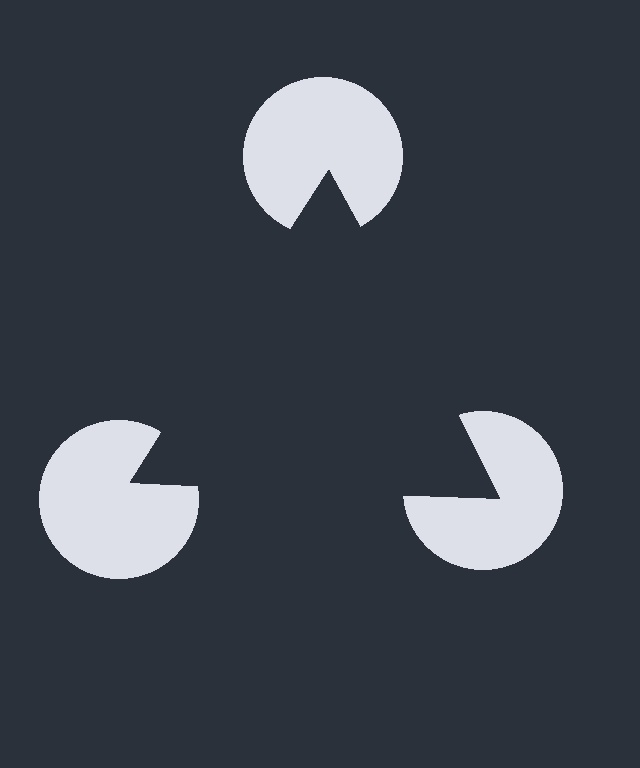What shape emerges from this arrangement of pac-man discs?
An illusory triangle — its edges are inferred from the aligned wedge cuts in the pac-man discs, not physically drawn.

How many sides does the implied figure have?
3 sides.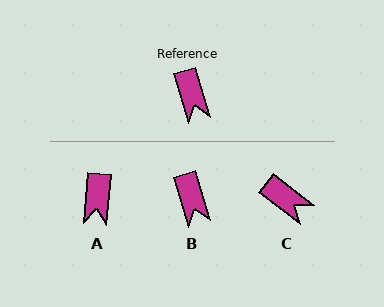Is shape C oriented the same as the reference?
No, it is off by about 36 degrees.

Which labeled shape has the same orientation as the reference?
B.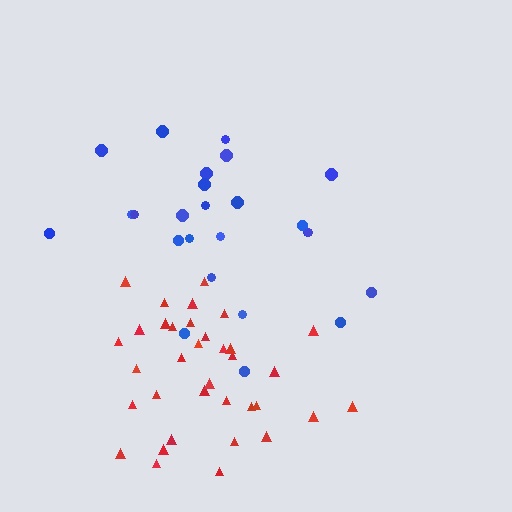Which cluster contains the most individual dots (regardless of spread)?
Red (35).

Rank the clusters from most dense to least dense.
red, blue.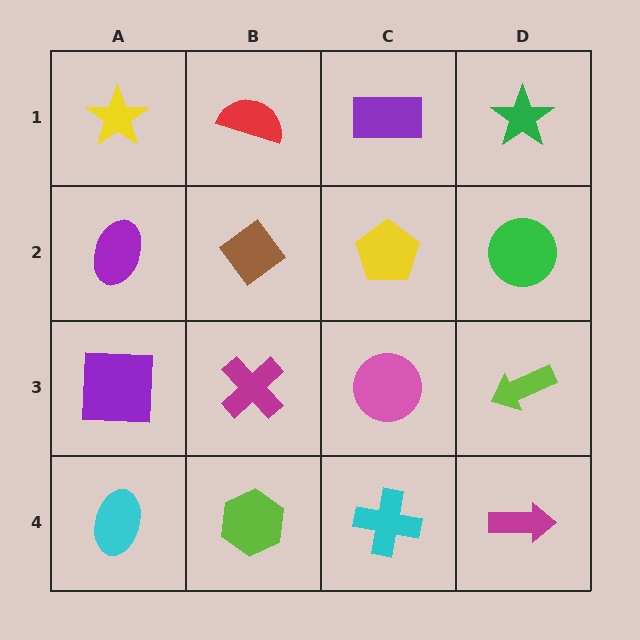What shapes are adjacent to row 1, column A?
A purple ellipse (row 2, column A), a red semicircle (row 1, column B).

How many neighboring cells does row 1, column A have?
2.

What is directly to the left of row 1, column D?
A purple rectangle.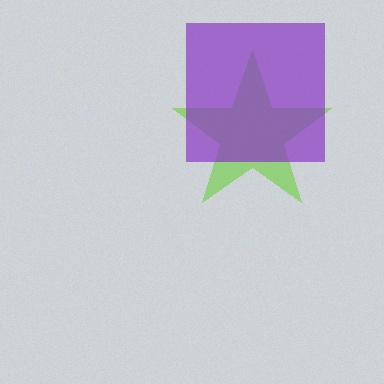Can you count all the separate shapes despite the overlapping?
Yes, there are 2 separate shapes.